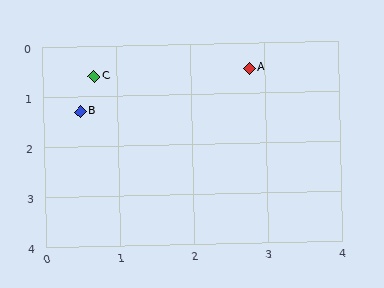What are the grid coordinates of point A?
Point A is at approximately (2.8, 0.5).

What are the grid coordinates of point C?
Point C is at approximately (0.7, 0.6).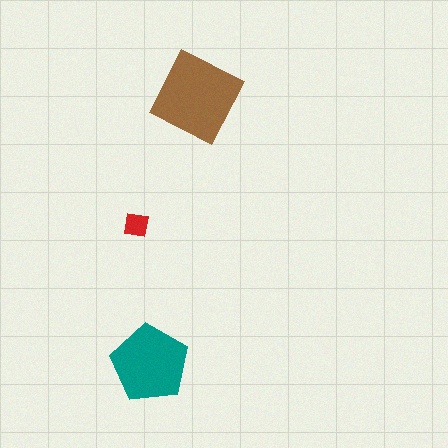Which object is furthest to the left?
The red square is leftmost.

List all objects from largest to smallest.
The brown square, the teal pentagon, the red square.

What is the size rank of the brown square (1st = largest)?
1st.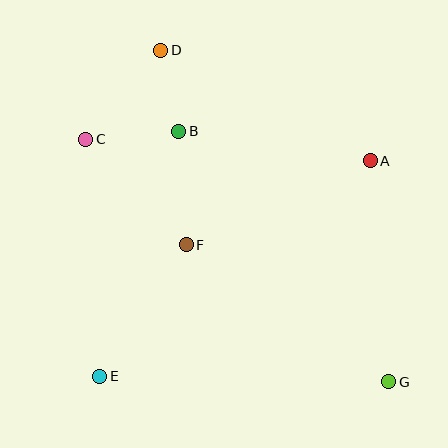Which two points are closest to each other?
Points B and D are closest to each other.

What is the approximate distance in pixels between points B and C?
The distance between B and C is approximately 93 pixels.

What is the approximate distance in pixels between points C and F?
The distance between C and F is approximately 146 pixels.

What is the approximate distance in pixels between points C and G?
The distance between C and G is approximately 388 pixels.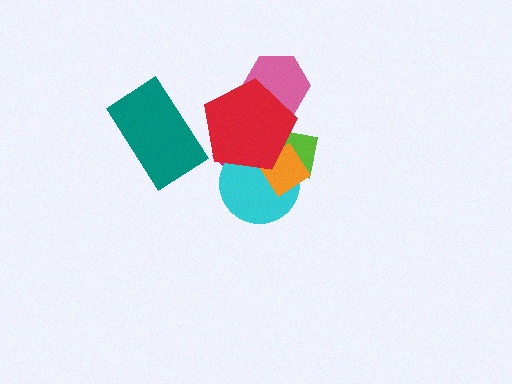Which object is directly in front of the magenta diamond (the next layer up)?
The cyan circle is directly in front of the magenta diamond.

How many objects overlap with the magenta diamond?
5 objects overlap with the magenta diamond.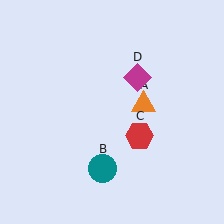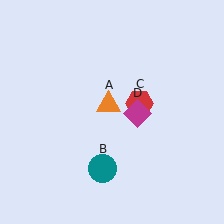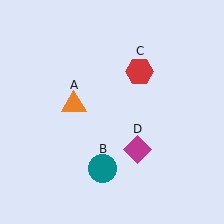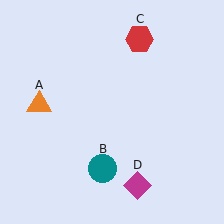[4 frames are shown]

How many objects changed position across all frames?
3 objects changed position: orange triangle (object A), red hexagon (object C), magenta diamond (object D).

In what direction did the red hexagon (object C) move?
The red hexagon (object C) moved up.